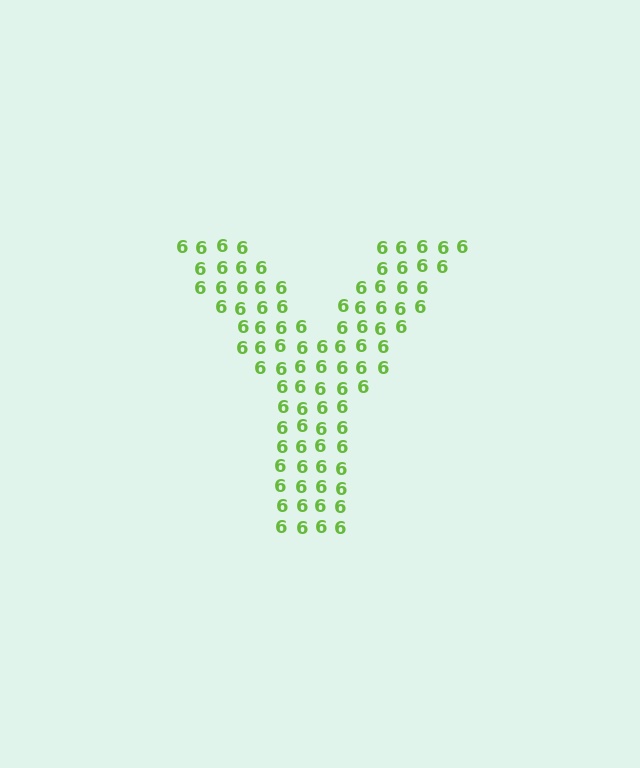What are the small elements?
The small elements are digit 6's.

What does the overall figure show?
The overall figure shows the letter Y.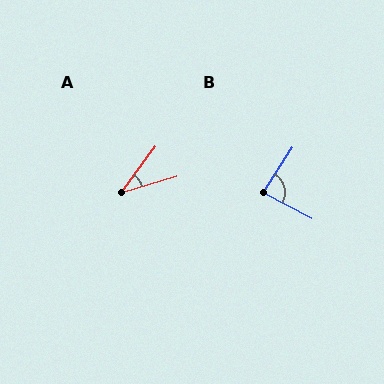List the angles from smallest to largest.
A (37°), B (85°).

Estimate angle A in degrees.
Approximately 37 degrees.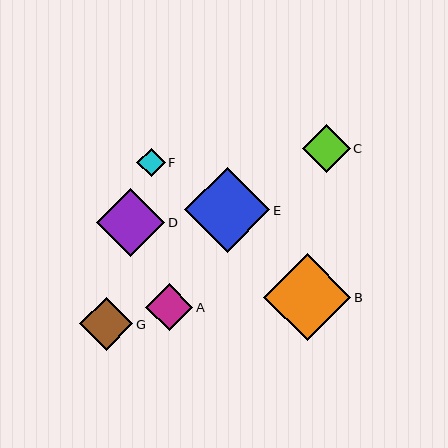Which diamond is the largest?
Diamond B is the largest with a size of approximately 88 pixels.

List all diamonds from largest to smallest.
From largest to smallest: B, E, D, G, C, A, F.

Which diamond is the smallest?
Diamond F is the smallest with a size of approximately 28 pixels.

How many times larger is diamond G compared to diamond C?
Diamond G is approximately 1.1 times the size of diamond C.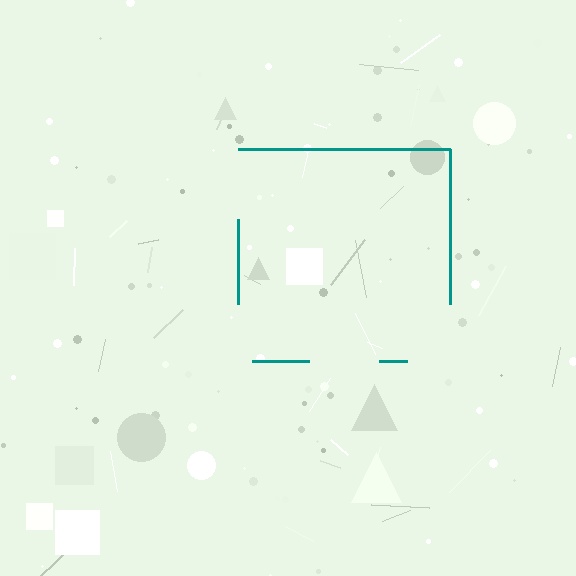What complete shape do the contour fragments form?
The contour fragments form a square.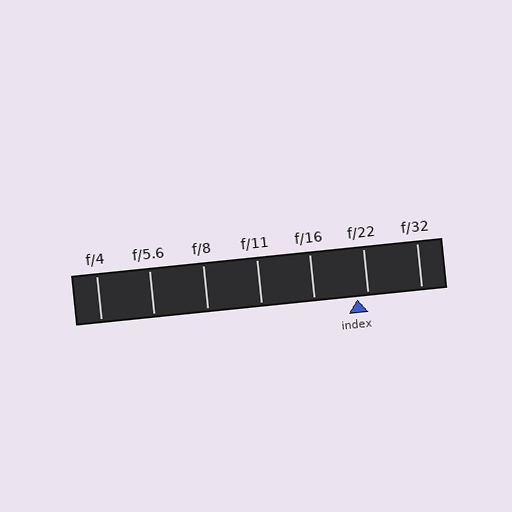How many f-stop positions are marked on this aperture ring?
There are 7 f-stop positions marked.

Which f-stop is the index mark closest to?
The index mark is closest to f/22.